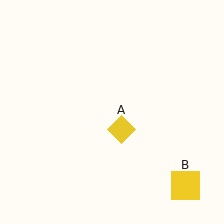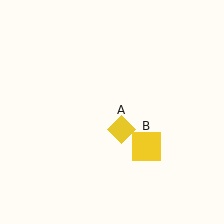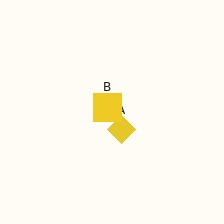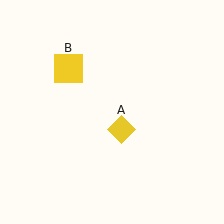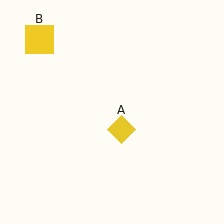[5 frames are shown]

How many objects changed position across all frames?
1 object changed position: yellow square (object B).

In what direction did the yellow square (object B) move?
The yellow square (object B) moved up and to the left.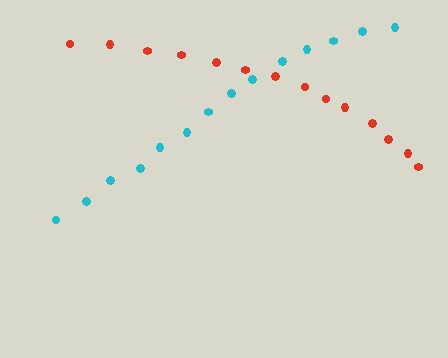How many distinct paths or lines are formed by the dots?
There are 2 distinct paths.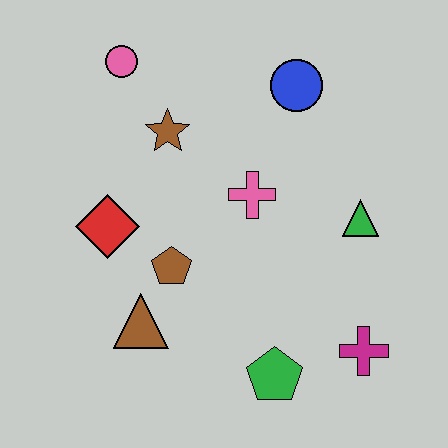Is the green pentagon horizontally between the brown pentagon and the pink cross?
No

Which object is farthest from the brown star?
The magenta cross is farthest from the brown star.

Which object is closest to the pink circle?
The brown star is closest to the pink circle.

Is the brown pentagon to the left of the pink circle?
No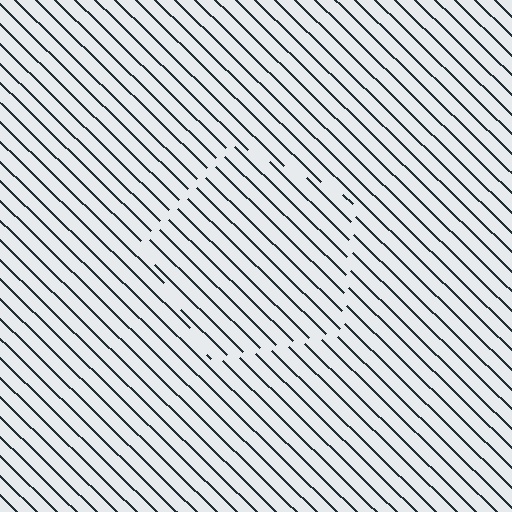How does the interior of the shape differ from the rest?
The interior of the shape contains the same grating, shifted by half a period — the contour is defined by the phase discontinuity where line-ends from the inner and outer gratings abut.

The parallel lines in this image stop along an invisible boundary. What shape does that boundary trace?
An illusory pentagon. The interior of the shape contains the same grating, shifted by half a period — the contour is defined by the phase discontinuity where line-ends from the inner and outer gratings abut.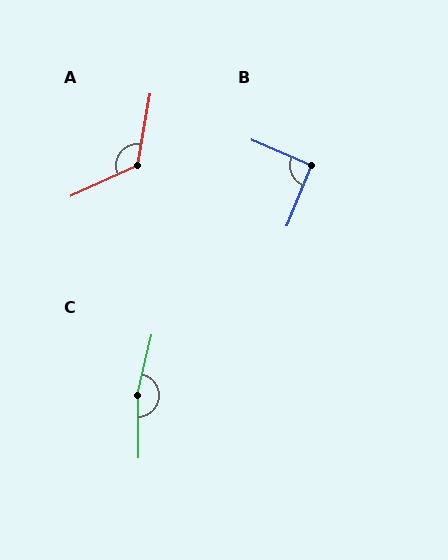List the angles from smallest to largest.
B (91°), A (124°), C (166°).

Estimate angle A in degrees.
Approximately 124 degrees.